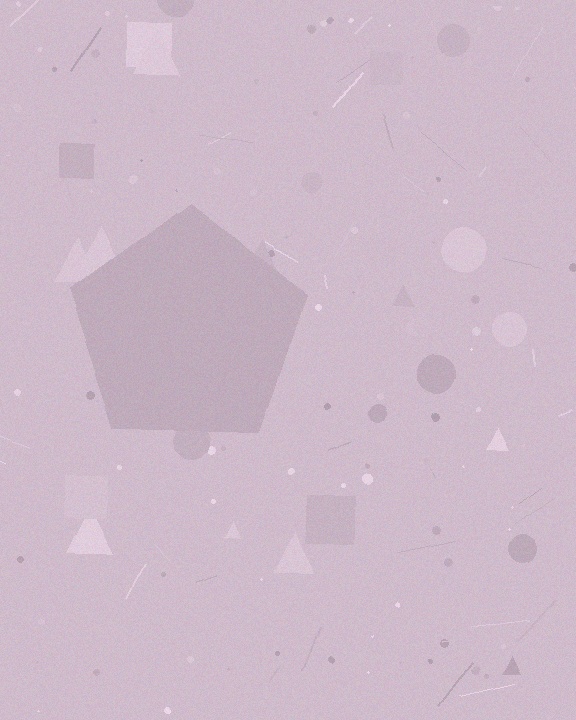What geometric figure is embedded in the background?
A pentagon is embedded in the background.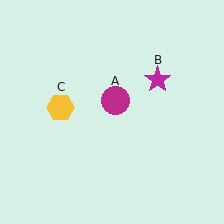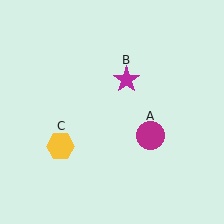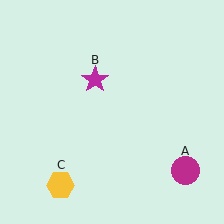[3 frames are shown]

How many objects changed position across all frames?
3 objects changed position: magenta circle (object A), magenta star (object B), yellow hexagon (object C).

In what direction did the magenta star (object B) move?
The magenta star (object B) moved left.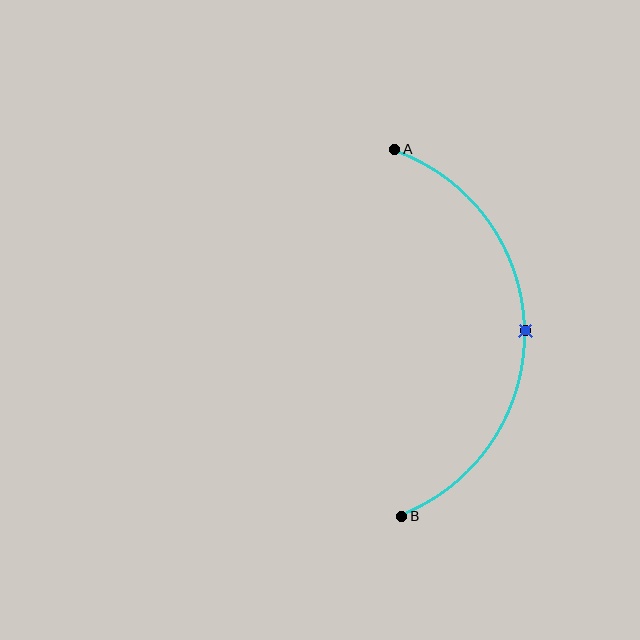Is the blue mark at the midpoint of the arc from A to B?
Yes. The blue mark lies on the arc at equal arc-length from both A and B — it is the arc midpoint.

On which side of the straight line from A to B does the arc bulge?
The arc bulges to the right of the straight line connecting A and B.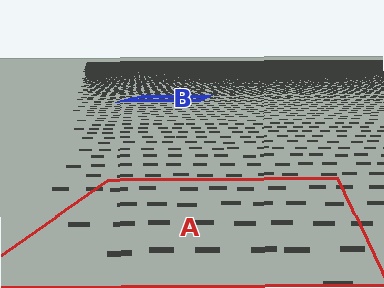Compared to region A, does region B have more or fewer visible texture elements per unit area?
Region B has more texture elements per unit area — they are packed more densely because it is farther away.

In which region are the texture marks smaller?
The texture marks are smaller in region B, because it is farther away.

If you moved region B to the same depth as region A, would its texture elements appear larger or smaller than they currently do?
They would appear larger. At a closer depth, the same texture elements are projected at a bigger on-screen size.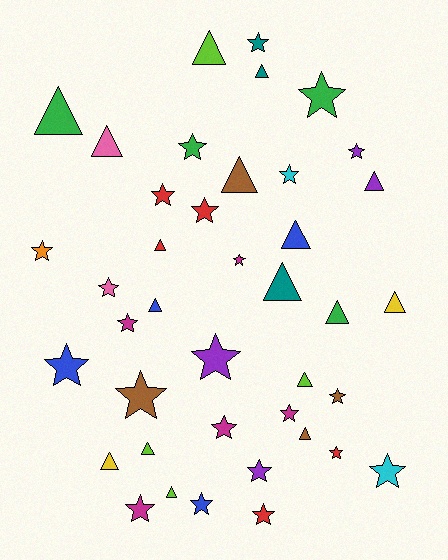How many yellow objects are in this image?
There are 2 yellow objects.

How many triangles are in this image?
There are 17 triangles.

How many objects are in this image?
There are 40 objects.